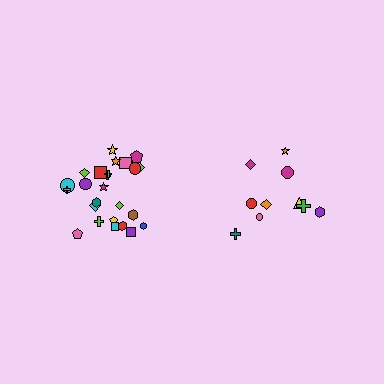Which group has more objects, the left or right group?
The left group.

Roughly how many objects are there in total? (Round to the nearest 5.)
Roughly 35 objects in total.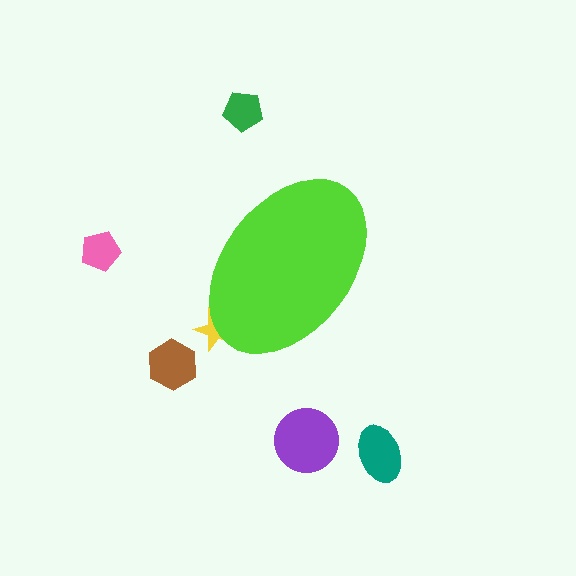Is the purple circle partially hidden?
No, the purple circle is fully visible.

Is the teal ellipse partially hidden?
No, the teal ellipse is fully visible.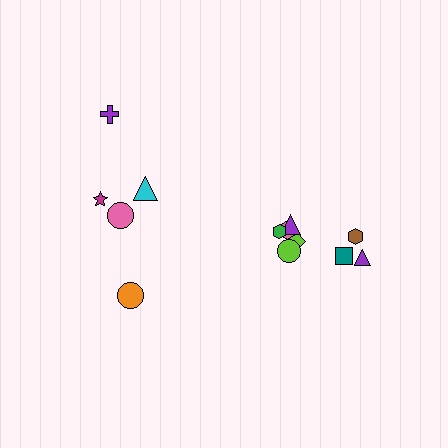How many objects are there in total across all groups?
There are 13 objects.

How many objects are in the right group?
There are 8 objects.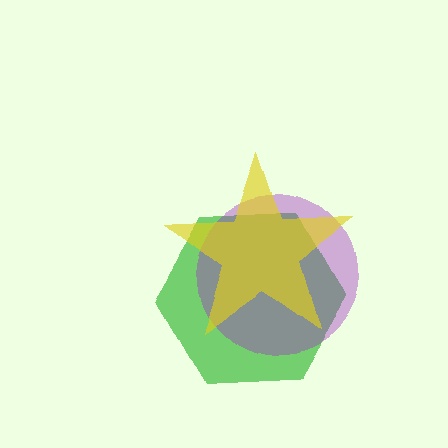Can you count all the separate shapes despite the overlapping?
Yes, there are 3 separate shapes.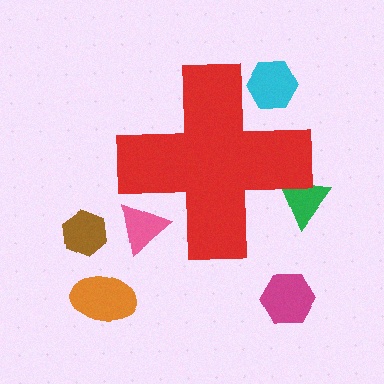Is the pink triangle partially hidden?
Yes, the pink triangle is partially hidden behind the red cross.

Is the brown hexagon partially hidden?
No, the brown hexagon is fully visible.